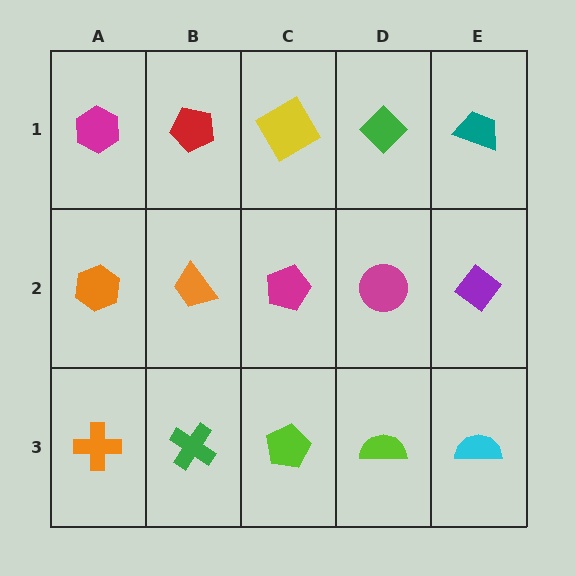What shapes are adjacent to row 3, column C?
A magenta pentagon (row 2, column C), a green cross (row 3, column B), a lime semicircle (row 3, column D).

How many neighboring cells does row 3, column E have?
2.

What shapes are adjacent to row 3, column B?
An orange trapezoid (row 2, column B), an orange cross (row 3, column A), a lime pentagon (row 3, column C).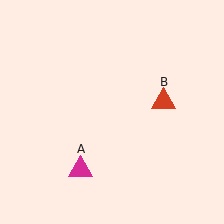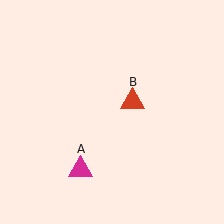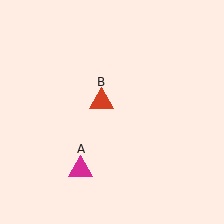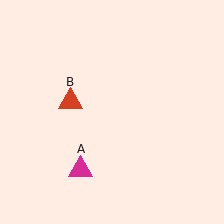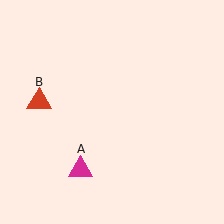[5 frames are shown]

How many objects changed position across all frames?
1 object changed position: red triangle (object B).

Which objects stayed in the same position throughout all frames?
Magenta triangle (object A) remained stationary.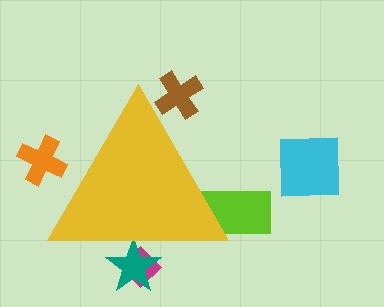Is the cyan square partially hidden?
No, the cyan square is fully visible.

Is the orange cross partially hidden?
Yes, the orange cross is partially hidden behind the yellow triangle.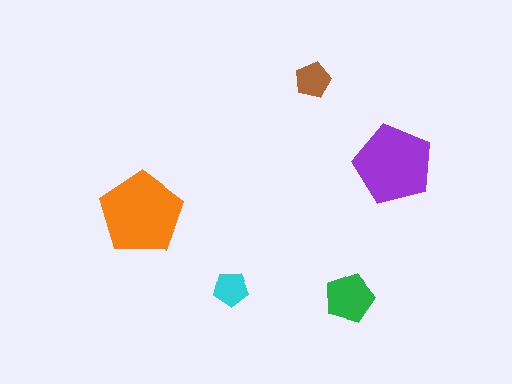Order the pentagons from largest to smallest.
the orange one, the purple one, the green one, the brown one, the cyan one.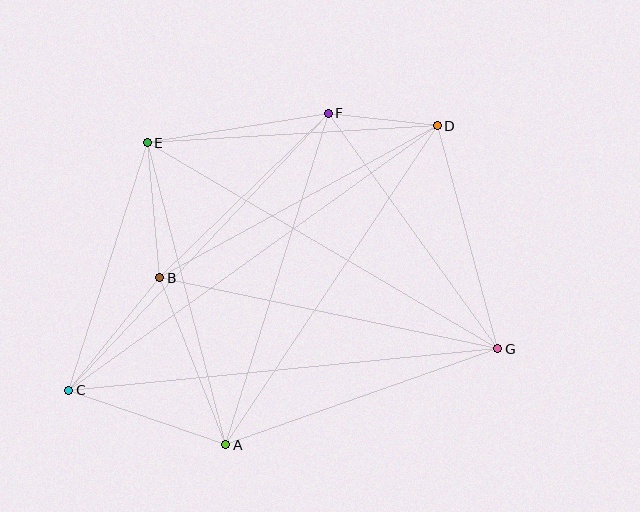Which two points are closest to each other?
Points D and F are closest to each other.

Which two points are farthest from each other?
Points C and D are farthest from each other.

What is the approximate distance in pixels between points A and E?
The distance between A and E is approximately 312 pixels.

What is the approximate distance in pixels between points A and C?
The distance between A and C is approximately 166 pixels.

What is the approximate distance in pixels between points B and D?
The distance between B and D is approximately 317 pixels.